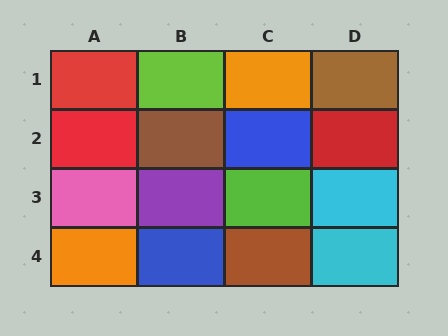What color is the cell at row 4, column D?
Cyan.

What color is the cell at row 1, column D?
Brown.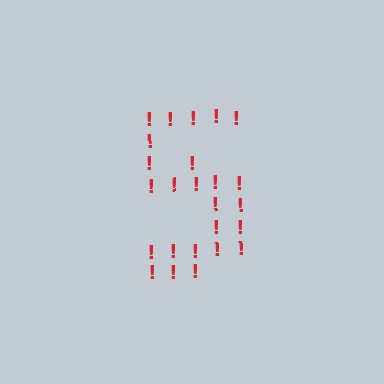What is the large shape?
The large shape is the digit 5.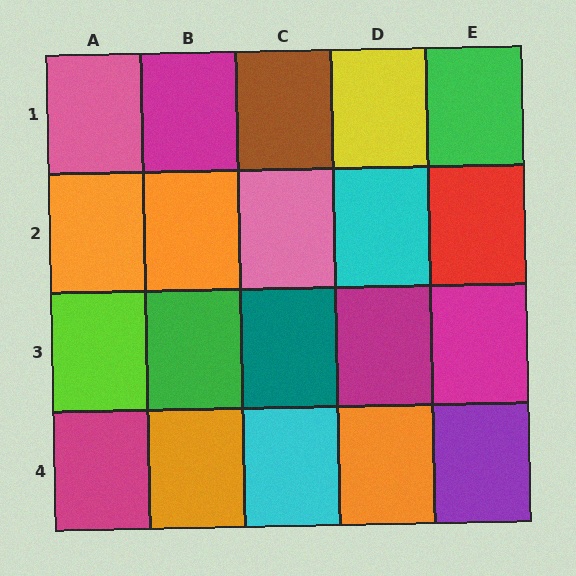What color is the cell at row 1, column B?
Magenta.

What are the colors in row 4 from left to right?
Magenta, orange, cyan, orange, purple.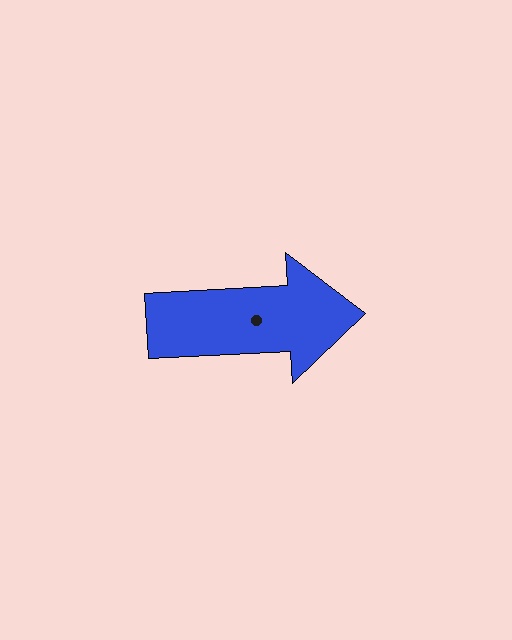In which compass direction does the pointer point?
East.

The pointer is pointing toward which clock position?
Roughly 3 o'clock.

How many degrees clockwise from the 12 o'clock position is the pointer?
Approximately 87 degrees.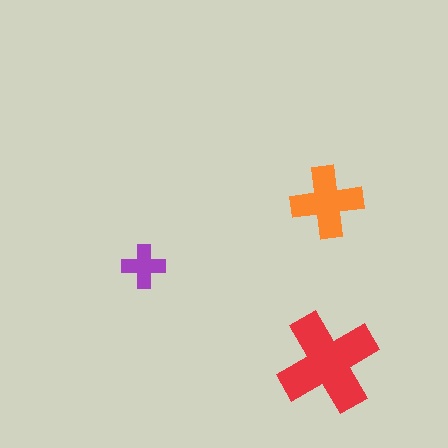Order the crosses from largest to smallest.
the red one, the orange one, the purple one.